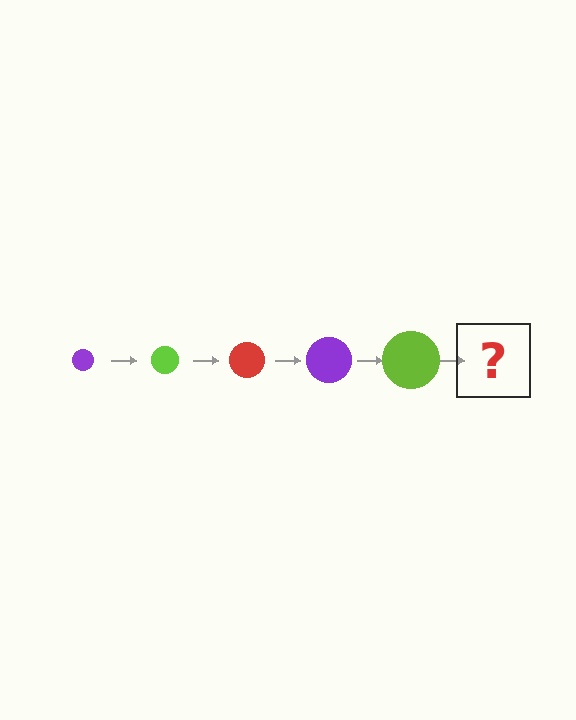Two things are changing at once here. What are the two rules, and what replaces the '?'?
The two rules are that the circle grows larger each step and the color cycles through purple, lime, and red. The '?' should be a red circle, larger than the previous one.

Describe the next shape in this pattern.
It should be a red circle, larger than the previous one.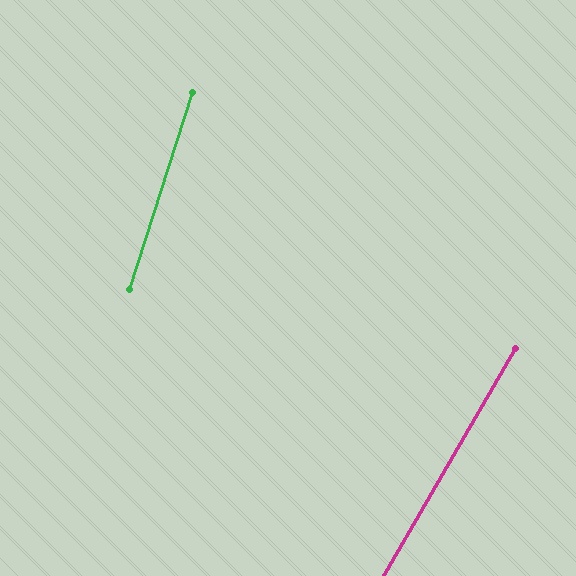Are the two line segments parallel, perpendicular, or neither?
Neither parallel nor perpendicular — they differ by about 12°.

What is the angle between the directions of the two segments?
Approximately 12 degrees.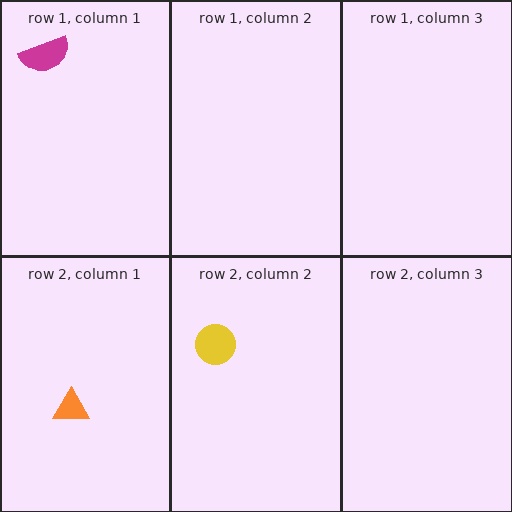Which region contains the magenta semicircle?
The row 1, column 1 region.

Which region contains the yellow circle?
The row 2, column 2 region.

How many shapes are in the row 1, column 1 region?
1.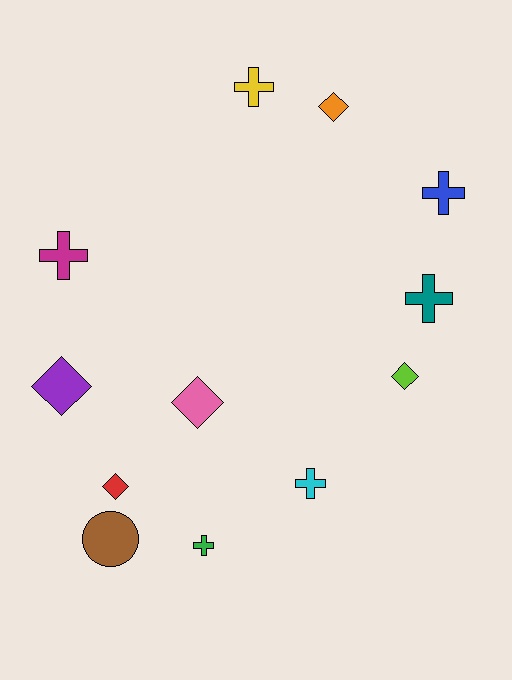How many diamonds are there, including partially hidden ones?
There are 5 diamonds.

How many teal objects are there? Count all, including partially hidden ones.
There is 1 teal object.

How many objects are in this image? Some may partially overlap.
There are 12 objects.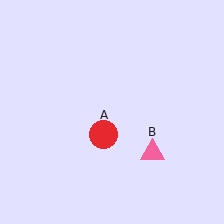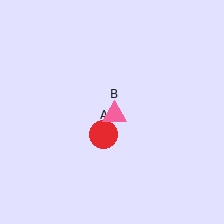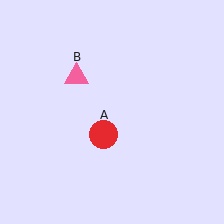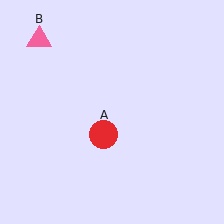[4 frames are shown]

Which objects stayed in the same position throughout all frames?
Red circle (object A) remained stationary.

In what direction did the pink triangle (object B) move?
The pink triangle (object B) moved up and to the left.